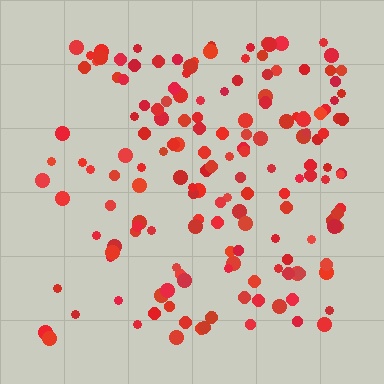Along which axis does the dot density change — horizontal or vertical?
Horizontal.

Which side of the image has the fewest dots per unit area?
The left.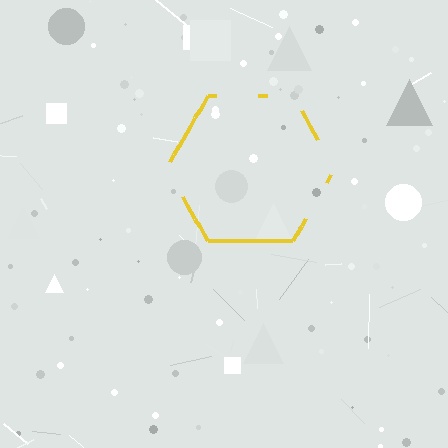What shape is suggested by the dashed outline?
The dashed outline suggests a hexagon.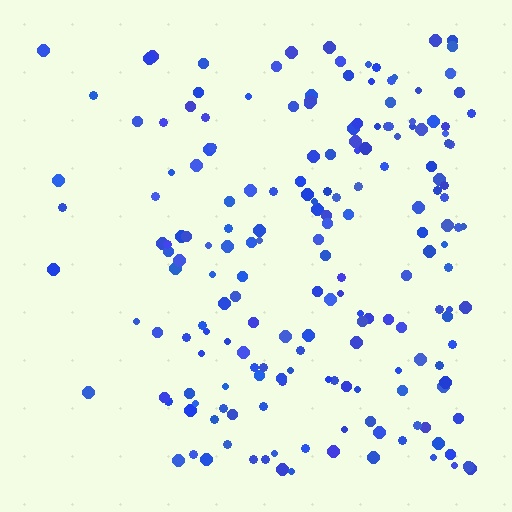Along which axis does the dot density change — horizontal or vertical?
Horizontal.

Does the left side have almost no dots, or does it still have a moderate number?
Still a moderate number, just noticeably fewer than the right.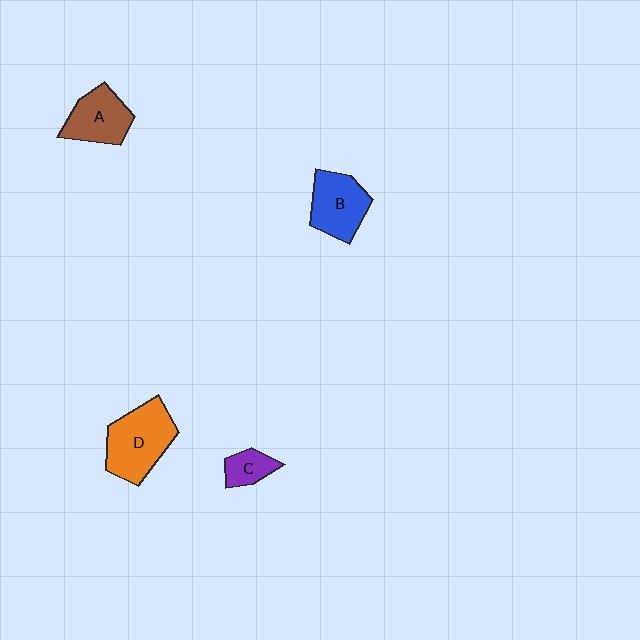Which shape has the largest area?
Shape D (orange).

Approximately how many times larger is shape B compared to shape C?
Approximately 2.1 times.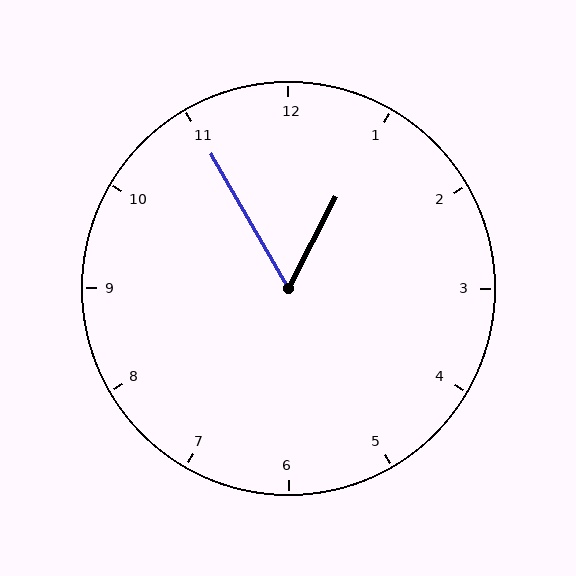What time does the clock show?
12:55.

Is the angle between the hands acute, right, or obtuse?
It is acute.